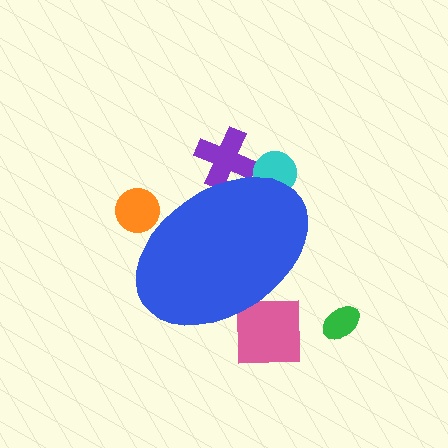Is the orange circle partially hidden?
Yes, the orange circle is partially hidden behind the blue ellipse.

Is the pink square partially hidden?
Yes, the pink square is partially hidden behind the blue ellipse.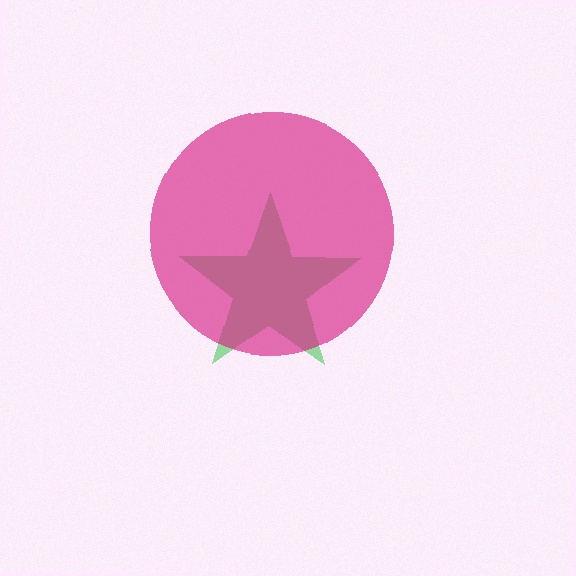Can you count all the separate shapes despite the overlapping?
Yes, there are 2 separate shapes.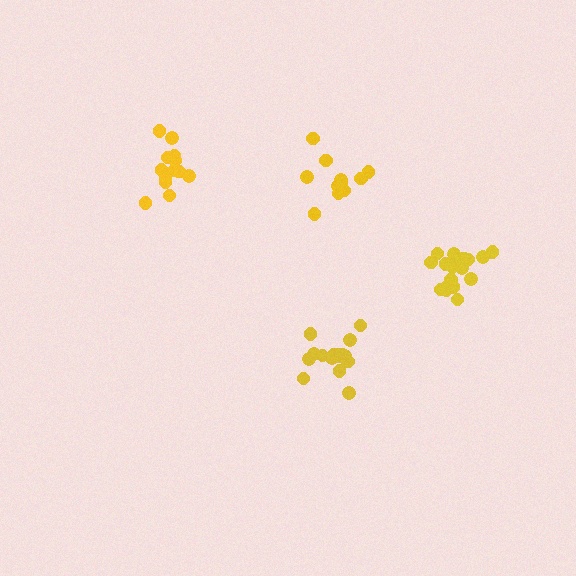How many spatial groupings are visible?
There are 4 spatial groupings.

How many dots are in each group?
Group 1: 12 dots, Group 2: 13 dots, Group 3: 17 dots, Group 4: 18 dots (60 total).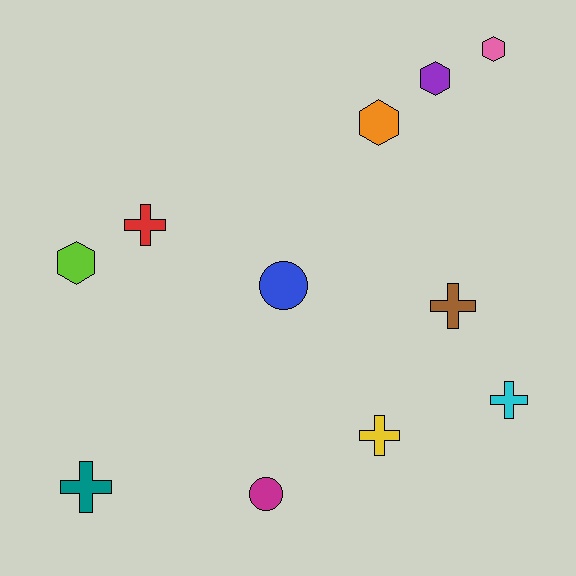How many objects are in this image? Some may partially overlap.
There are 11 objects.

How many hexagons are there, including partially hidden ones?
There are 4 hexagons.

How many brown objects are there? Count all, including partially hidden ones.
There is 1 brown object.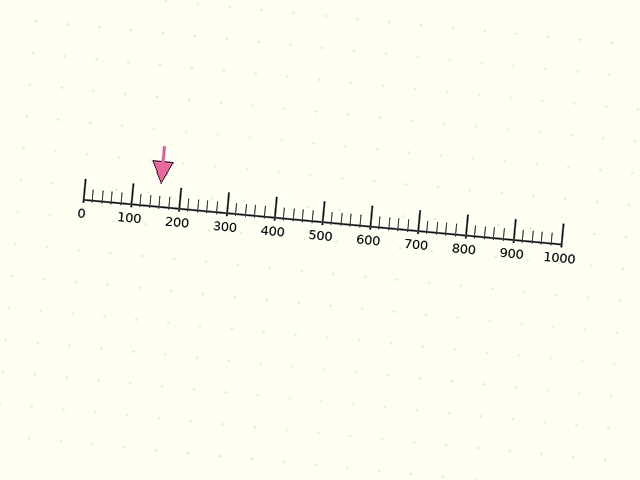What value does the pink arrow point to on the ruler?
The pink arrow points to approximately 160.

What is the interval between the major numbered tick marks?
The major tick marks are spaced 100 units apart.